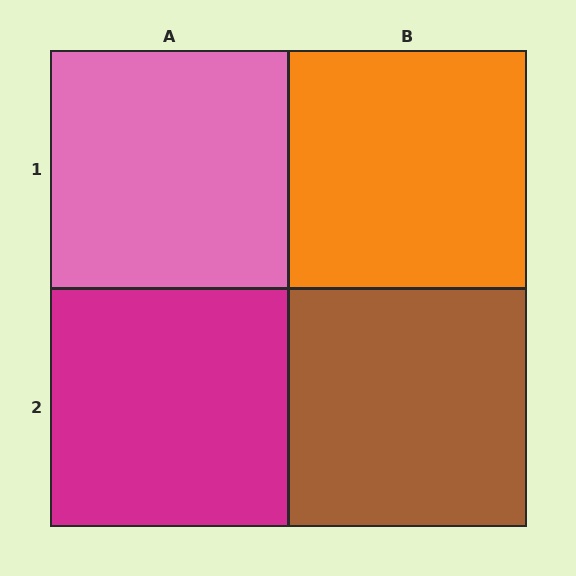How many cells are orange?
1 cell is orange.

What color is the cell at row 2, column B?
Brown.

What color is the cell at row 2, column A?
Magenta.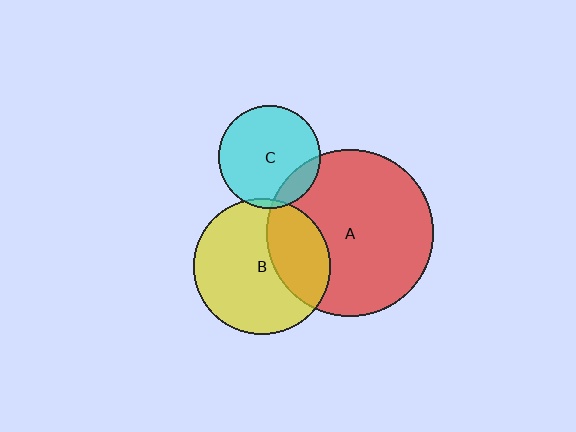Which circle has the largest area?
Circle A (red).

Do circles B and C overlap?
Yes.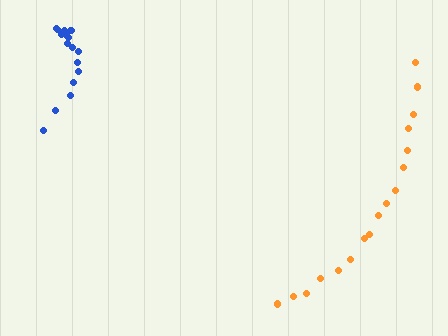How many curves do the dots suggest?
There are 2 distinct paths.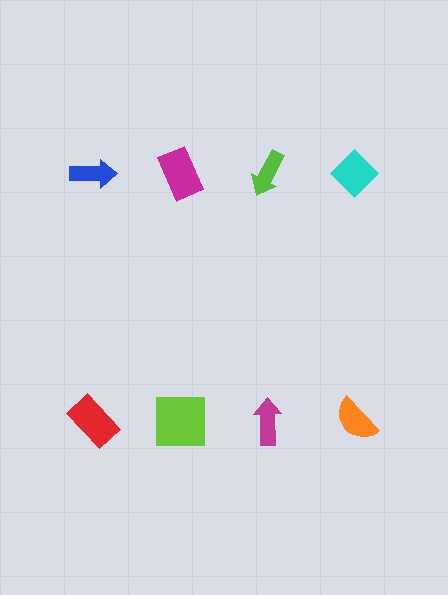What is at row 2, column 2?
A lime square.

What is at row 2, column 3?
A magenta arrow.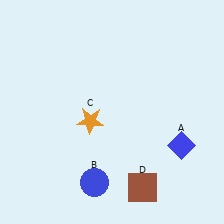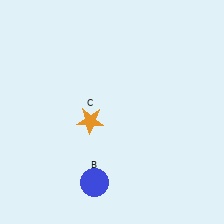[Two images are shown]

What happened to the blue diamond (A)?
The blue diamond (A) was removed in Image 2. It was in the bottom-right area of Image 1.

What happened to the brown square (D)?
The brown square (D) was removed in Image 2. It was in the bottom-right area of Image 1.